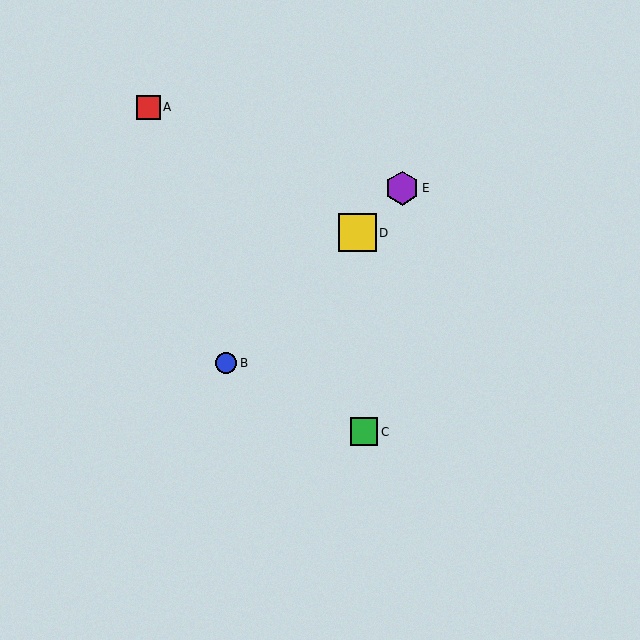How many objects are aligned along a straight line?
3 objects (B, D, E) are aligned along a straight line.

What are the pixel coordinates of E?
Object E is at (402, 188).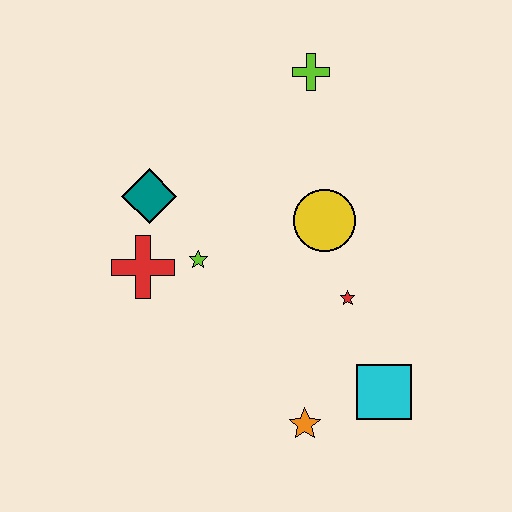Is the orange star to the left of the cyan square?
Yes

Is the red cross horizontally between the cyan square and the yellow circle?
No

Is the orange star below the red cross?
Yes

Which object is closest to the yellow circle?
The red star is closest to the yellow circle.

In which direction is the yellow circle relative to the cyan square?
The yellow circle is above the cyan square.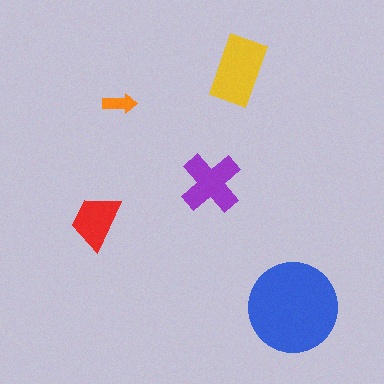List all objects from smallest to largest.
The orange arrow, the red trapezoid, the purple cross, the yellow rectangle, the blue circle.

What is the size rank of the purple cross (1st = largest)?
3rd.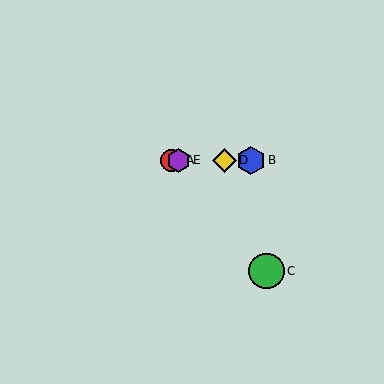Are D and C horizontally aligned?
No, D is at y≈160 and C is at y≈271.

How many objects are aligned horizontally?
4 objects (A, B, D, E) are aligned horizontally.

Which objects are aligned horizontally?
Objects A, B, D, E are aligned horizontally.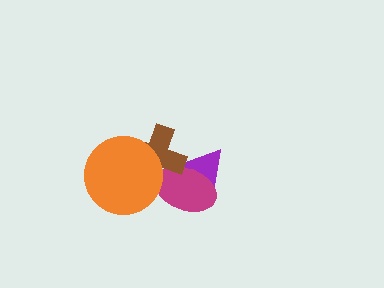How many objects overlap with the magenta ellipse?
3 objects overlap with the magenta ellipse.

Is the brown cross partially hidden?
Yes, it is partially covered by another shape.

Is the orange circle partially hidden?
No, no other shape covers it.